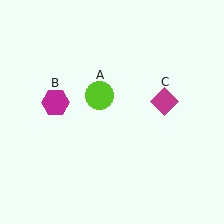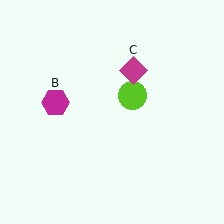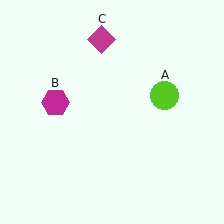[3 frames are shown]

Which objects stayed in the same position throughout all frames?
Magenta hexagon (object B) remained stationary.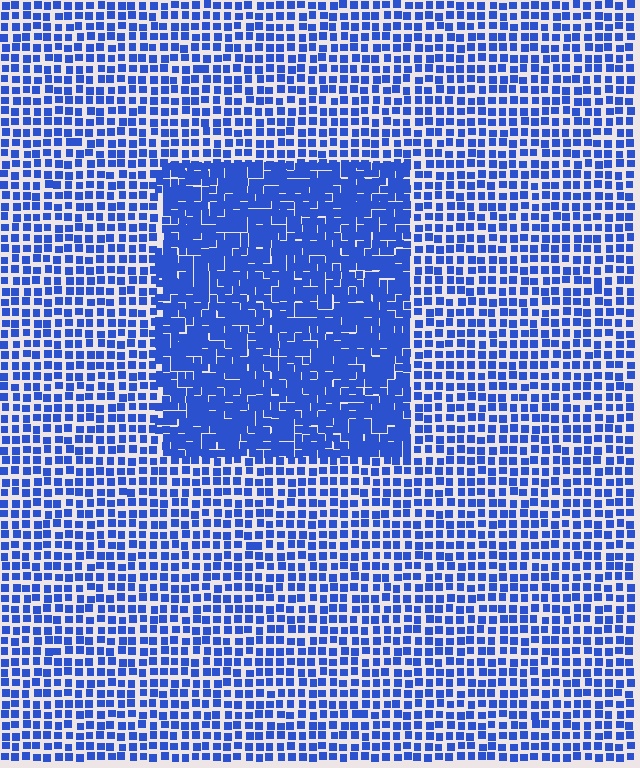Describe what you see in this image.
The image contains small blue elements arranged at two different densities. A rectangle-shaped region is visible where the elements are more densely packed than the surrounding area.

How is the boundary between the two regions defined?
The boundary is defined by a change in element density (approximately 1.9x ratio). All elements are the same color, size, and shape.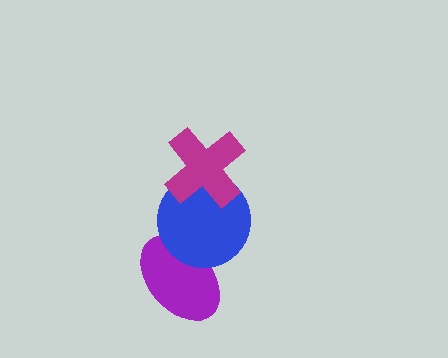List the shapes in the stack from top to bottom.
From top to bottom: the magenta cross, the blue circle, the purple ellipse.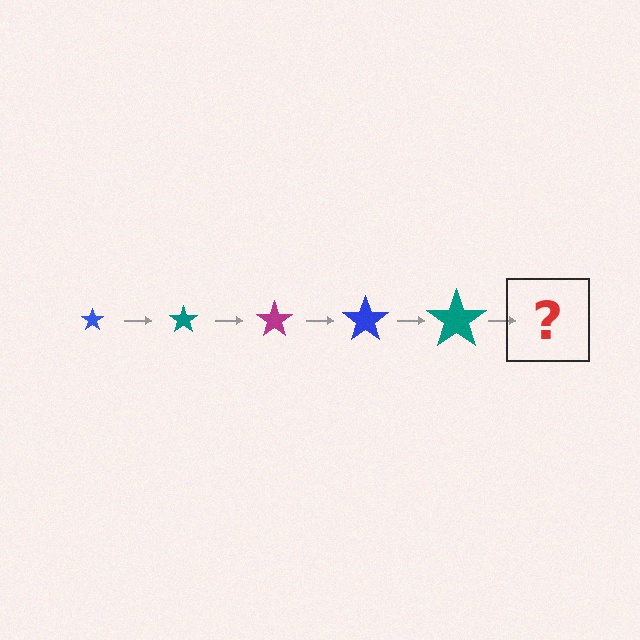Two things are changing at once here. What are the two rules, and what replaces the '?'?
The two rules are that the star grows larger each step and the color cycles through blue, teal, and magenta. The '?' should be a magenta star, larger than the previous one.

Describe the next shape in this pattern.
It should be a magenta star, larger than the previous one.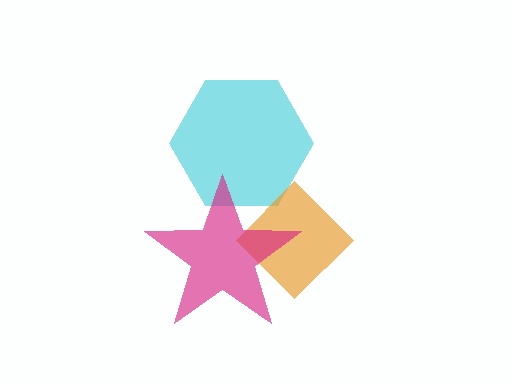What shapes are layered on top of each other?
The layered shapes are: a cyan hexagon, an orange diamond, a magenta star.